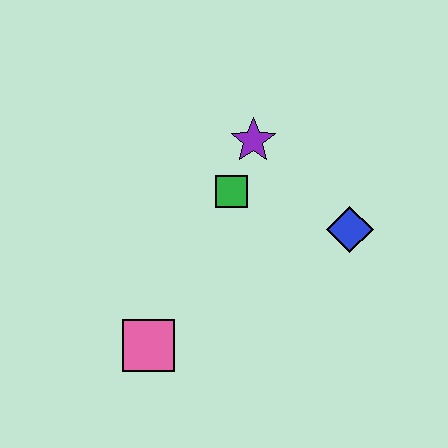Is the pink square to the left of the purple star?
Yes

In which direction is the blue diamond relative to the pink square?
The blue diamond is to the right of the pink square.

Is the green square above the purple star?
No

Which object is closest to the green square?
The purple star is closest to the green square.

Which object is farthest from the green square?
The pink square is farthest from the green square.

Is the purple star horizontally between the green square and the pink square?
No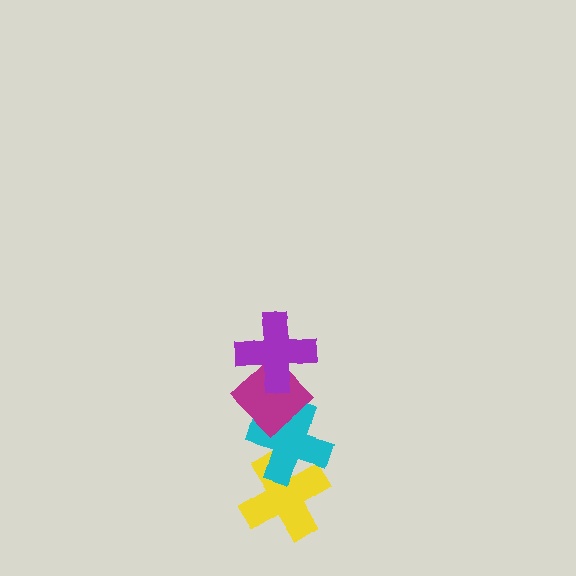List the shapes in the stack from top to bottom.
From top to bottom: the purple cross, the magenta diamond, the cyan cross, the yellow cross.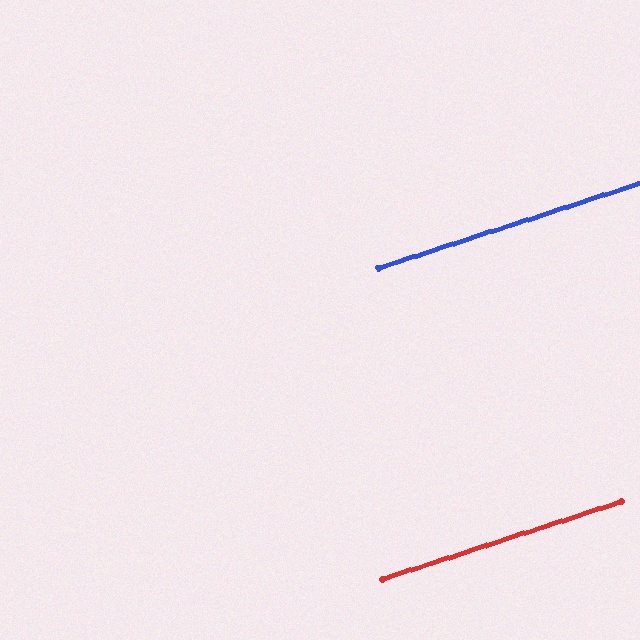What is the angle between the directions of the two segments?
Approximately 0 degrees.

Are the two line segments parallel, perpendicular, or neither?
Parallel — their directions differ by only 0.0°.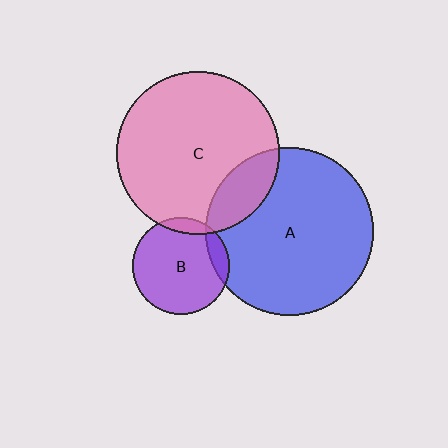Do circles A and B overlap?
Yes.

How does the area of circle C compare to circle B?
Approximately 2.8 times.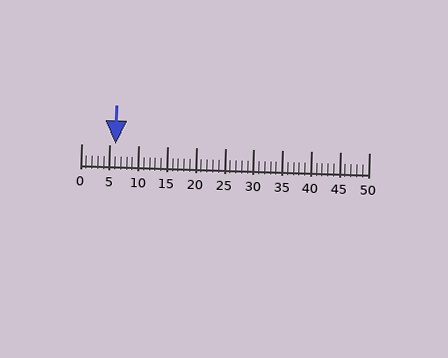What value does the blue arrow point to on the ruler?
The blue arrow points to approximately 6.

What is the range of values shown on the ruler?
The ruler shows values from 0 to 50.